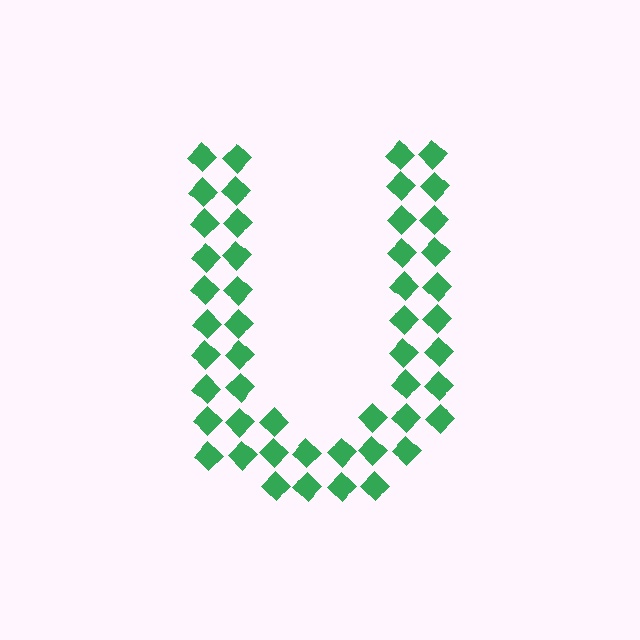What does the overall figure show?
The overall figure shows the letter U.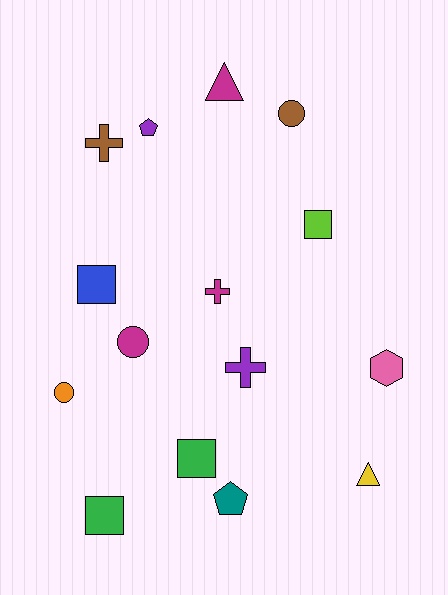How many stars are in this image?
There are no stars.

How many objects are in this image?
There are 15 objects.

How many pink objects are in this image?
There is 1 pink object.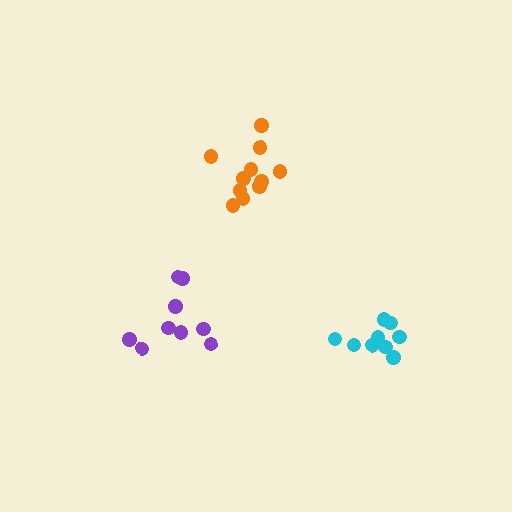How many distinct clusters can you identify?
There are 3 distinct clusters.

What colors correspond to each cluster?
The clusters are colored: purple, cyan, orange.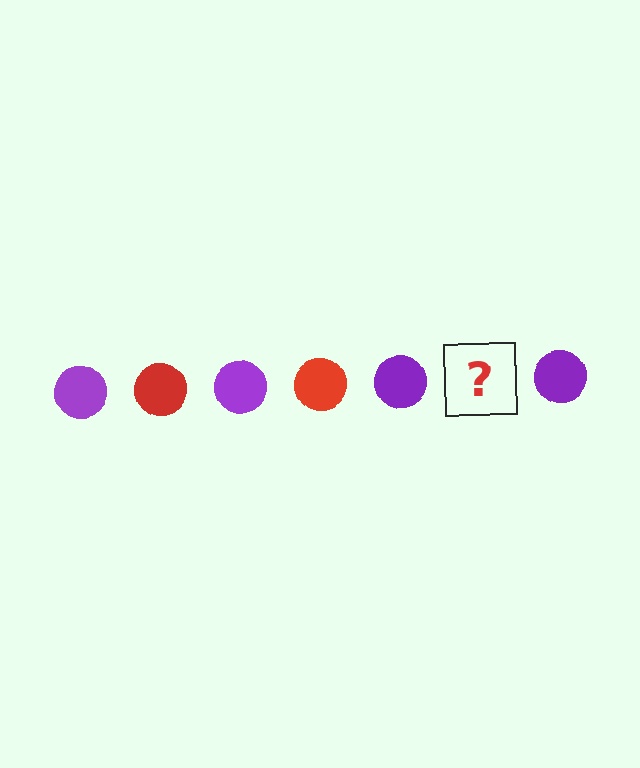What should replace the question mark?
The question mark should be replaced with a red circle.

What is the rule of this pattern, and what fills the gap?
The rule is that the pattern cycles through purple, red circles. The gap should be filled with a red circle.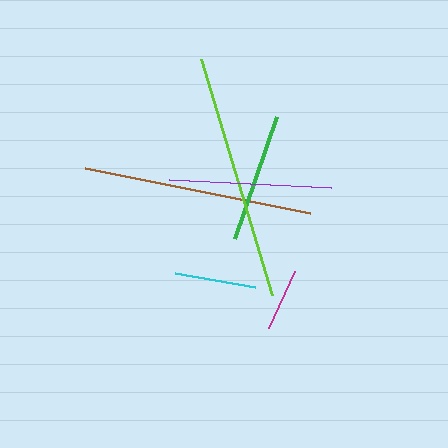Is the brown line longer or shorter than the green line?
The brown line is longer than the green line.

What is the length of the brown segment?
The brown segment is approximately 229 pixels long.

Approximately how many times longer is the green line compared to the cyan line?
The green line is approximately 1.6 times the length of the cyan line.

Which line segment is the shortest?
The magenta line is the shortest at approximately 63 pixels.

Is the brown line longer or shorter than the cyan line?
The brown line is longer than the cyan line.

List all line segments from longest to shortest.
From longest to shortest: lime, brown, purple, green, cyan, magenta.